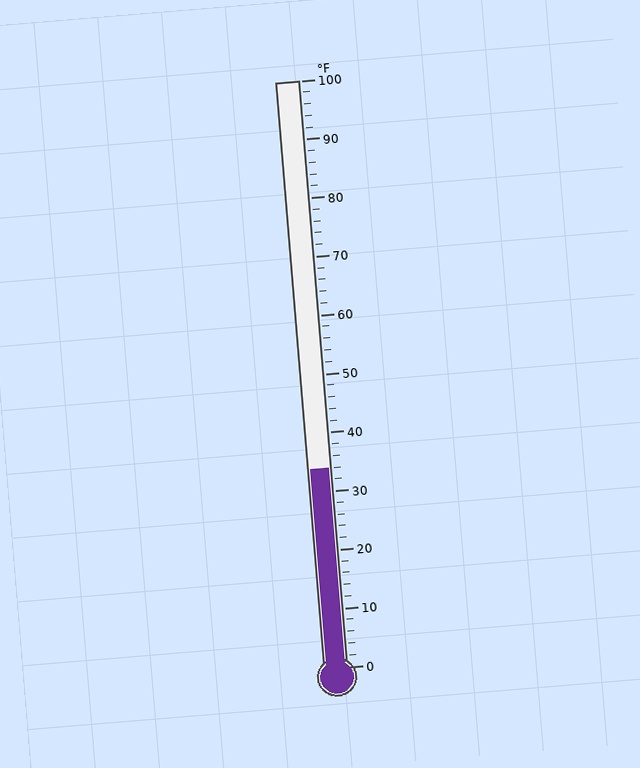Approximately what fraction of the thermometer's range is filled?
The thermometer is filled to approximately 35% of its range.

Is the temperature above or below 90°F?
The temperature is below 90°F.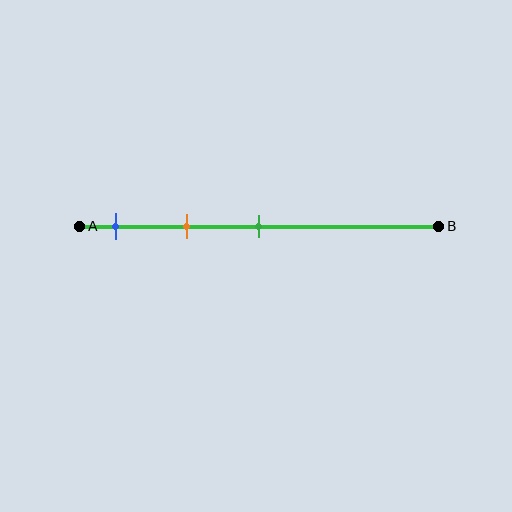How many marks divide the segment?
There are 3 marks dividing the segment.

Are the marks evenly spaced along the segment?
Yes, the marks are approximately evenly spaced.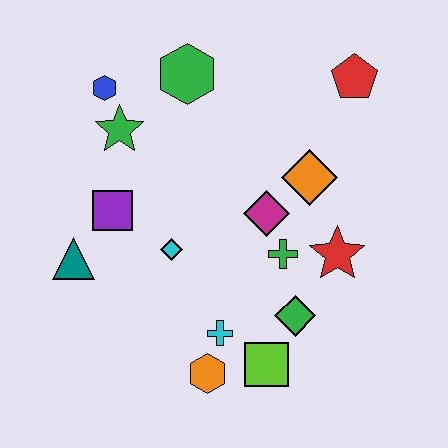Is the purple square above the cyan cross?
Yes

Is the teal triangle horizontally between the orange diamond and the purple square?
No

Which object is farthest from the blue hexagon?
The lime square is farthest from the blue hexagon.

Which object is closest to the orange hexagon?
The cyan cross is closest to the orange hexagon.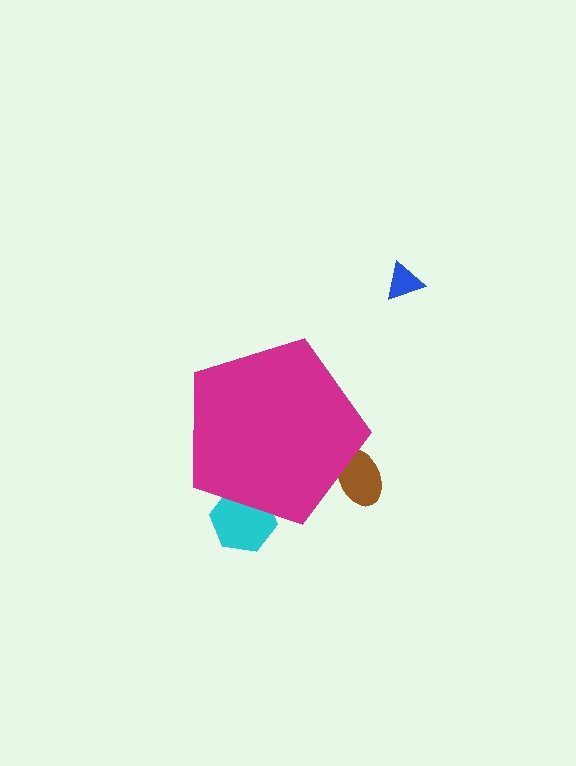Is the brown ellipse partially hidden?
Yes, the brown ellipse is partially hidden behind the magenta pentagon.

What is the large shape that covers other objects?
A magenta pentagon.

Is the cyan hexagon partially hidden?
Yes, the cyan hexagon is partially hidden behind the magenta pentagon.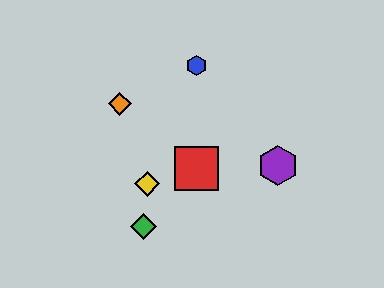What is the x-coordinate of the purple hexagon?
The purple hexagon is at x≈278.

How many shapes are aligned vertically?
2 shapes (the red square, the blue hexagon) are aligned vertically.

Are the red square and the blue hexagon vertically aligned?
Yes, both are at x≈197.